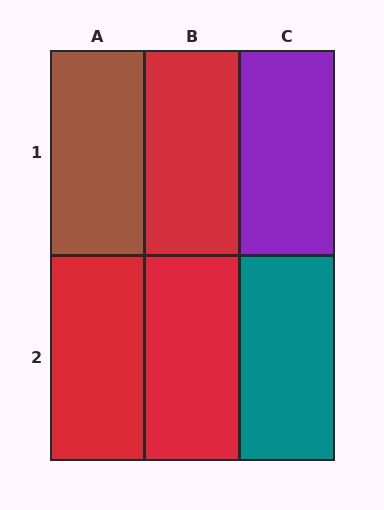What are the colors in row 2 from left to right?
Red, red, teal.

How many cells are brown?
1 cell is brown.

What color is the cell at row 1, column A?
Brown.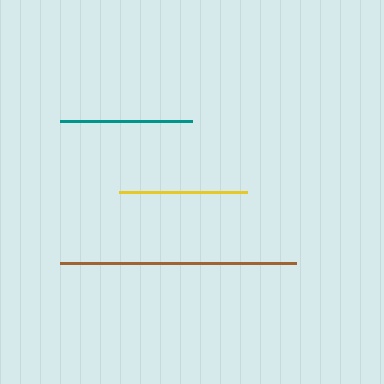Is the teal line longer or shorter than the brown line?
The brown line is longer than the teal line.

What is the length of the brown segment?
The brown segment is approximately 235 pixels long.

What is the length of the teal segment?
The teal segment is approximately 132 pixels long.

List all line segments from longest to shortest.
From longest to shortest: brown, teal, yellow.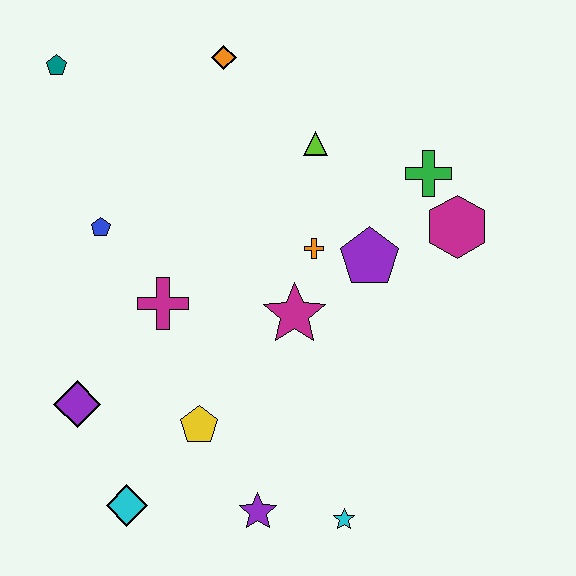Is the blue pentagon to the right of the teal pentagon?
Yes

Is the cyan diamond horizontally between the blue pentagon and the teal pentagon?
No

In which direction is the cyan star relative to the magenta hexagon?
The cyan star is below the magenta hexagon.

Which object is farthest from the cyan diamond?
The orange diamond is farthest from the cyan diamond.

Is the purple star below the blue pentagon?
Yes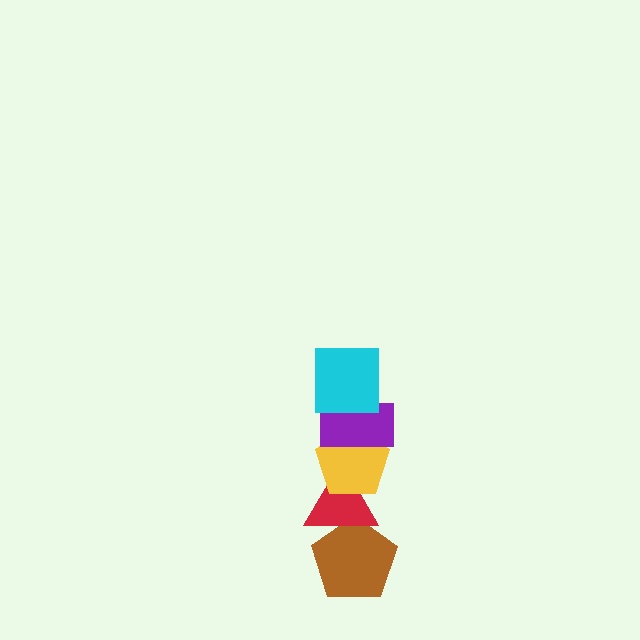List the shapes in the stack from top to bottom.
From top to bottom: the cyan square, the purple rectangle, the yellow pentagon, the red triangle, the brown pentagon.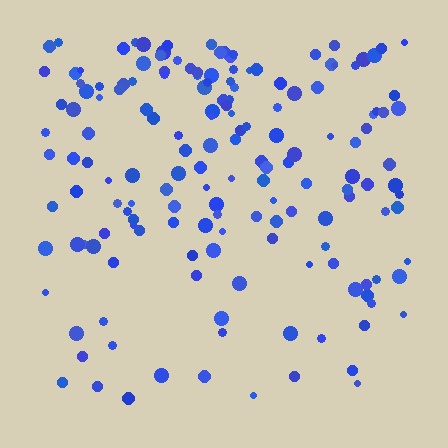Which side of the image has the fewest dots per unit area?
The bottom.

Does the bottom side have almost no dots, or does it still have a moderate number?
Still a moderate number, just noticeably fewer than the top.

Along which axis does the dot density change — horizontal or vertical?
Vertical.